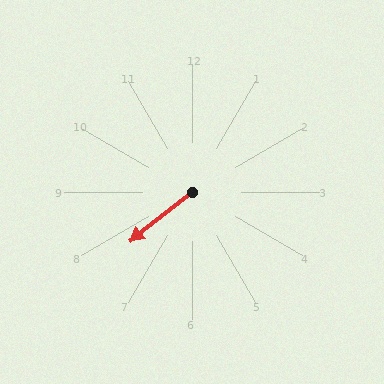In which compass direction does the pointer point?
Southwest.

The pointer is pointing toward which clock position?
Roughly 8 o'clock.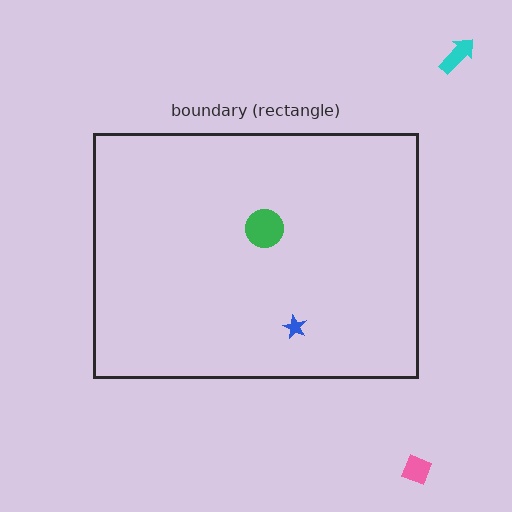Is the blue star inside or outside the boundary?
Inside.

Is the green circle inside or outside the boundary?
Inside.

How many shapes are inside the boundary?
2 inside, 2 outside.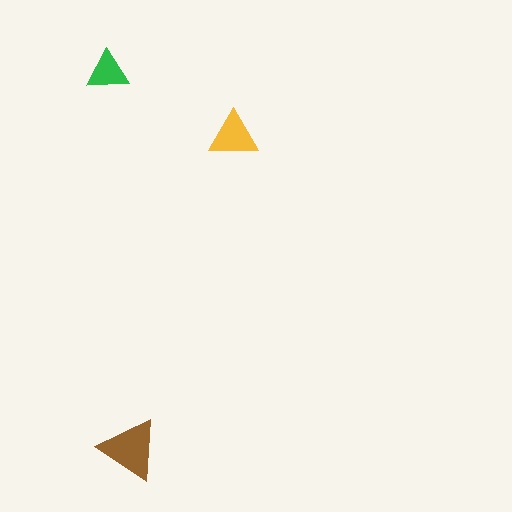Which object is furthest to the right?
The yellow triangle is rightmost.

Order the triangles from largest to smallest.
the brown one, the yellow one, the green one.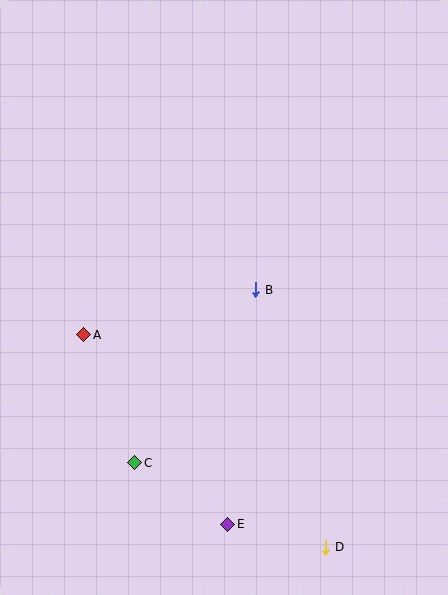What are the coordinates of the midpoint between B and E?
The midpoint between B and E is at (242, 407).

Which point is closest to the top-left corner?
Point A is closest to the top-left corner.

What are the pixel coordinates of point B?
Point B is at (256, 290).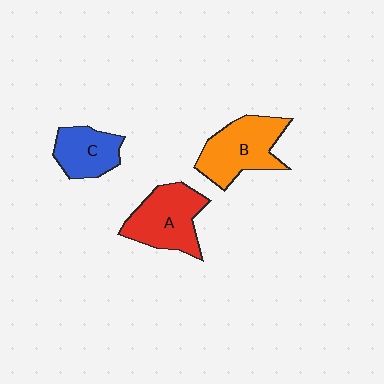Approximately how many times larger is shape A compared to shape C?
Approximately 1.4 times.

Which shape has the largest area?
Shape B (orange).